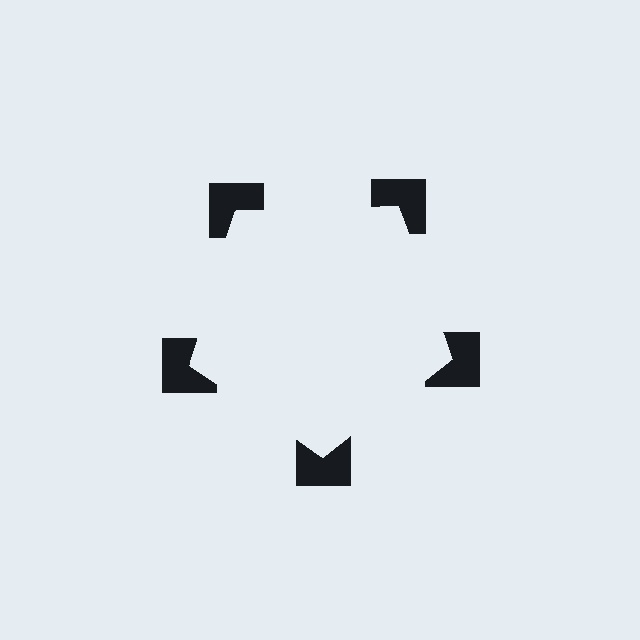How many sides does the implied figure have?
5 sides.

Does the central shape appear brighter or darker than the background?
It typically appears slightly brighter than the background, even though no actual brightness change is drawn.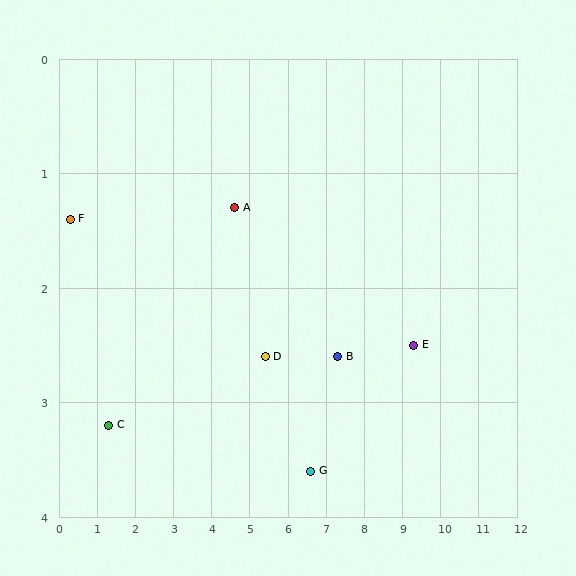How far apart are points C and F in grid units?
Points C and F are about 2.1 grid units apart.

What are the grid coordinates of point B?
Point B is at approximately (7.3, 2.6).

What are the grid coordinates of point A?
Point A is at approximately (4.6, 1.3).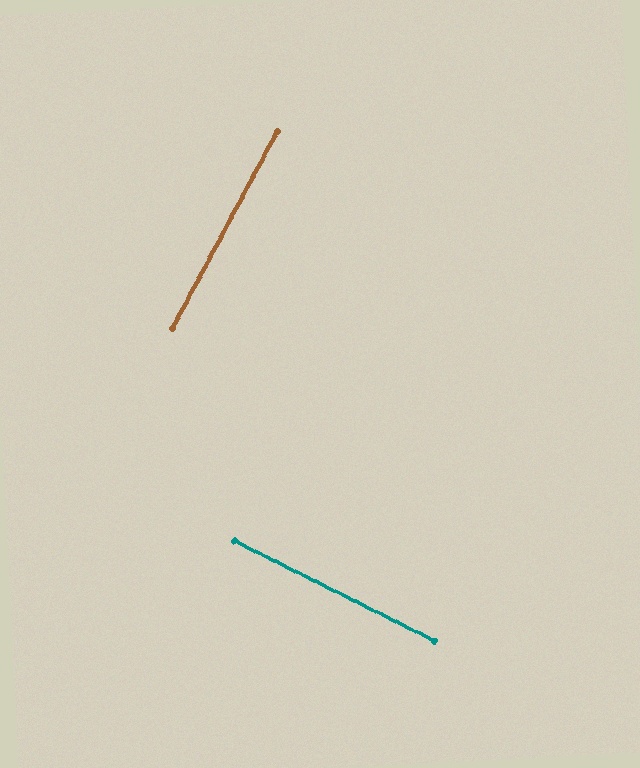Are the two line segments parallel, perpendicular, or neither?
Perpendicular — they meet at approximately 89°.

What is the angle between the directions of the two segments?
Approximately 89 degrees.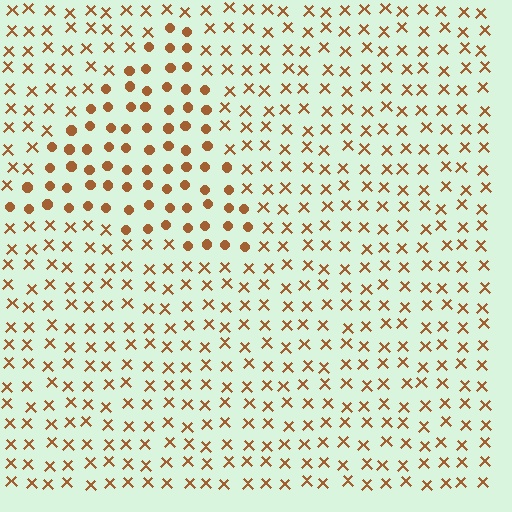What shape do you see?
I see a triangle.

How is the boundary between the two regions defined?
The boundary is defined by a change in element shape: circles inside vs. X marks outside. All elements share the same color and spacing.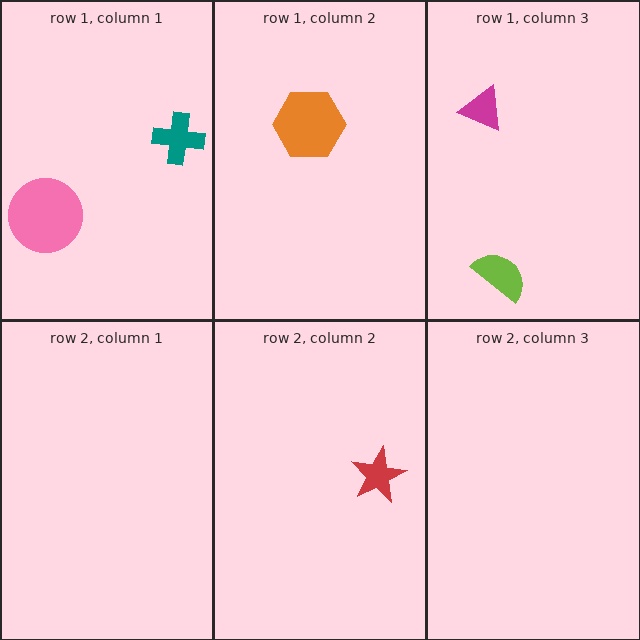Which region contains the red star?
The row 2, column 2 region.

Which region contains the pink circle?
The row 1, column 1 region.